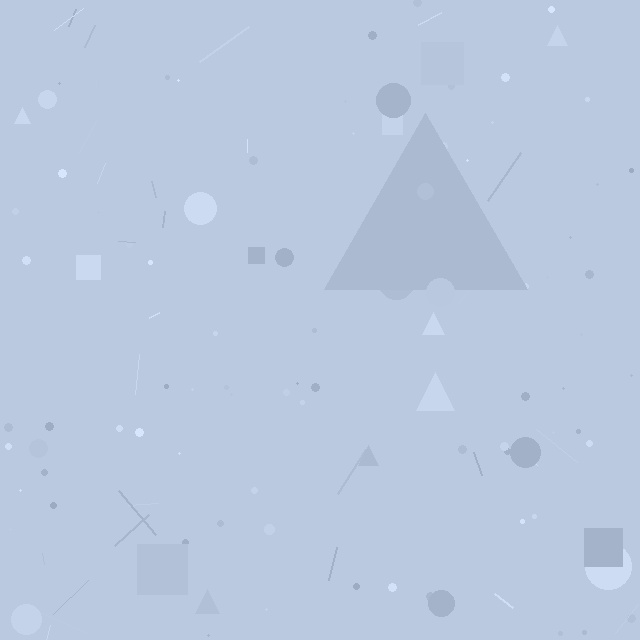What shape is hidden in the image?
A triangle is hidden in the image.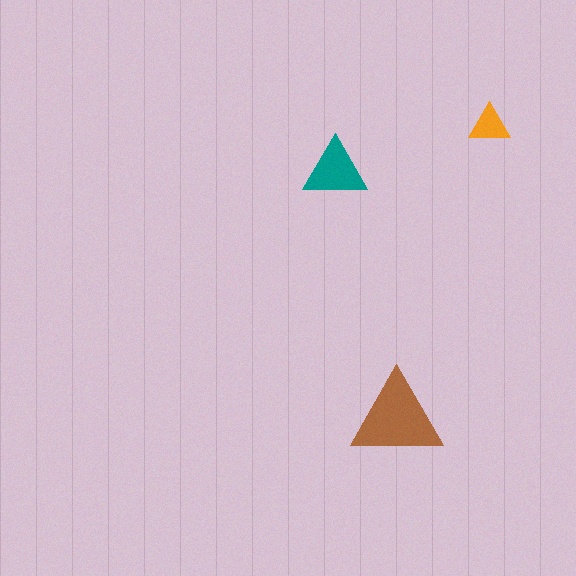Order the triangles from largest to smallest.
the brown one, the teal one, the orange one.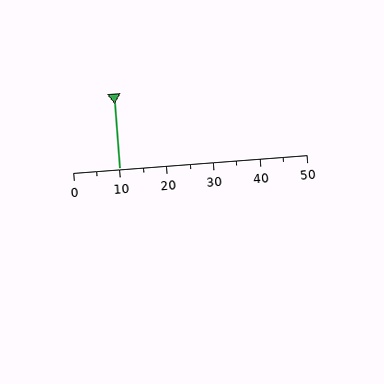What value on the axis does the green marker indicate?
The marker indicates approximately 10.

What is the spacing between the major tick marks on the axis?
The major ticks are spaced 10 apart.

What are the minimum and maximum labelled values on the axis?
The axis runs from 0 to 50.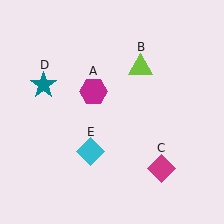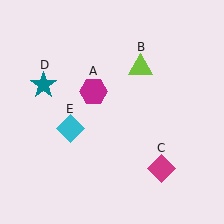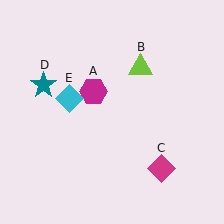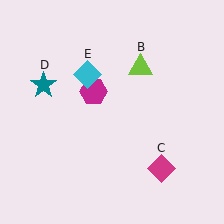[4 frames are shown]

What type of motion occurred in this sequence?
The cyan diamond (object E) rotated clockwise around the center of the scene.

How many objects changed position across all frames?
1 object changed position: cyan diamond (object E).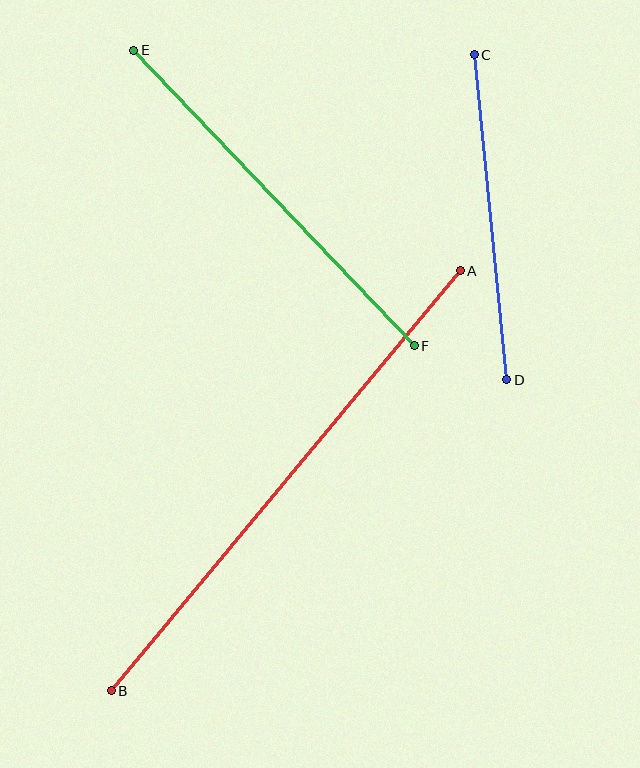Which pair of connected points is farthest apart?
Points A and B are farthest apart.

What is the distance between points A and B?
The distance is approximately 546 pixels.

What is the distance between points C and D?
The distance is approximately 327 pixels.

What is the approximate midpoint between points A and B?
The midpoint is at approximately (286, 481) pixels.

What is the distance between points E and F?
The distance is approximately 407 pixels.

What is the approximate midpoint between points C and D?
The midpoint is at approximately (491, 217) pixels.